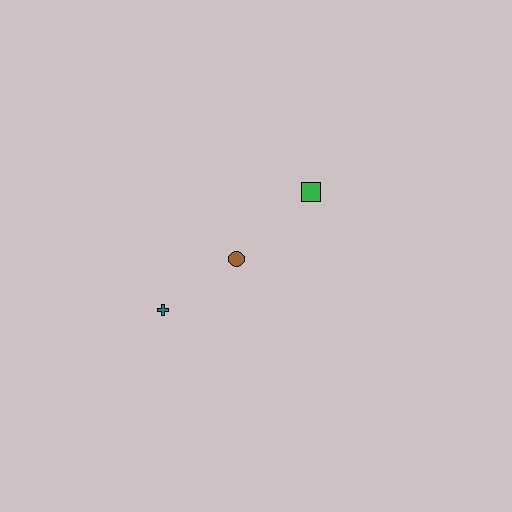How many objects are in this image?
There are 3 objects.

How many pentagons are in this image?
There are no pentagons.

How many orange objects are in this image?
There are no orange objects.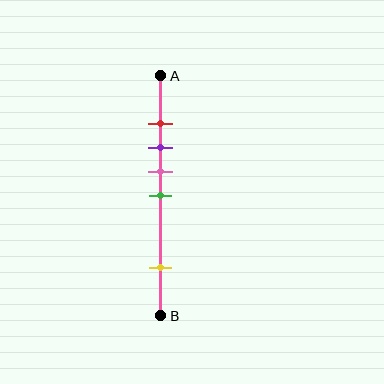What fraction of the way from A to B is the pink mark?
The pink mark is approximately 40% (0.4) of the way from A to B.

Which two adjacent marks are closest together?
The red and purple marks are the closest adjacent pair.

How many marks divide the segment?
There are 5 marks dividing the segment.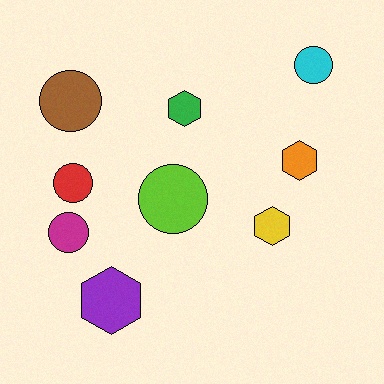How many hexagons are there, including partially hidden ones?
There are 4 hexagons.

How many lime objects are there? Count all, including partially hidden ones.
There is 1 lime object.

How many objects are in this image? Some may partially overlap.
There are 9 objects.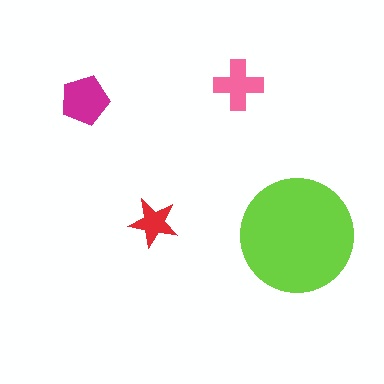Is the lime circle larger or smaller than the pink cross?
Larger.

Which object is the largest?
The lime circle.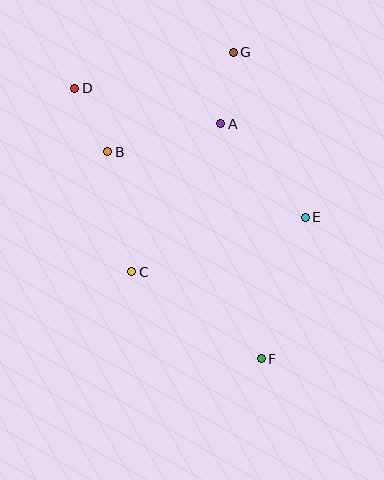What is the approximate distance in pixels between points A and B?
The distance between A and B is approximately 117 pixels.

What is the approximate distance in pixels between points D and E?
The distance between D and E is approximately 264 pixels.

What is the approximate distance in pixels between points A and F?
The distance between A and F is approximately 238 pixels.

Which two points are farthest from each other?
Points D and F are farthest from each other.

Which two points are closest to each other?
Points B and D are closest to each other.